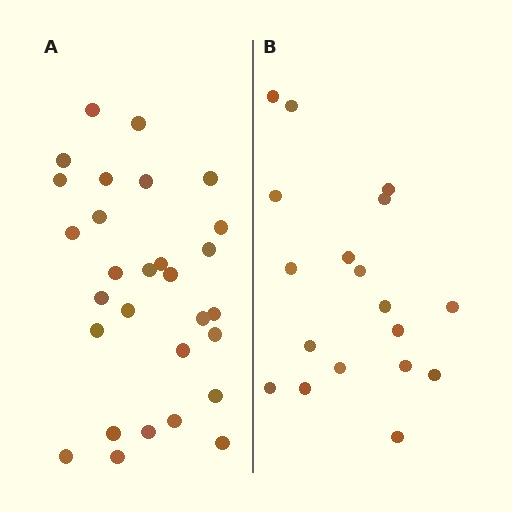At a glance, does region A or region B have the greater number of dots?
Region A (the left region) has more dots.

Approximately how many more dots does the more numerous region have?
Region A has roughly 12 or so more dots than region B.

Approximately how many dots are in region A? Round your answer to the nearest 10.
About 30 dots. (The exact count is 29, which rounds to 30.)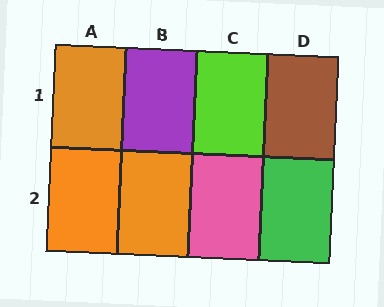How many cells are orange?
3 cells are orange.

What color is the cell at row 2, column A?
Orange.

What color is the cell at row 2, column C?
Pink.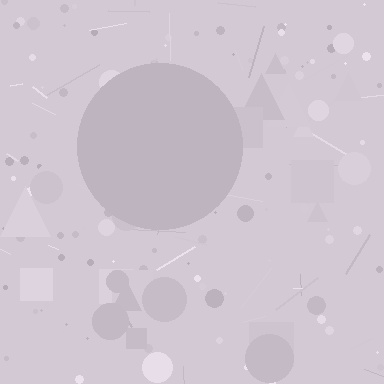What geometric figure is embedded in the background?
A circle is embedded in the background.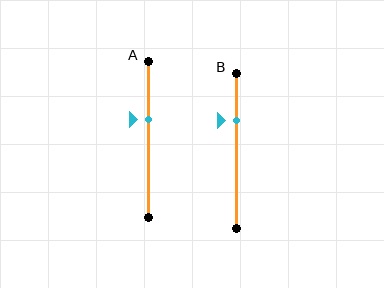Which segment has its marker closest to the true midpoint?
Segment A has its marker closest to the true midpoint.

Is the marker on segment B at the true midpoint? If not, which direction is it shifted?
No, the marker on segment B is shifted upward by about 20% of the segment length.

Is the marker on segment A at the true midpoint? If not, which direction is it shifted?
No, the marker on segment A is shifted upward by about 13% of the segment length.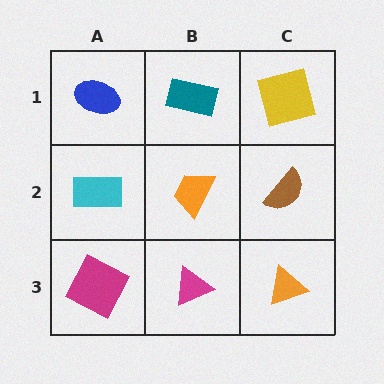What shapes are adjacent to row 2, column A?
A blue ellipse (row 1, column A), a magenta square (row 3, column A), an orange trapezoid (row 2, column B).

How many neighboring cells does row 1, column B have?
3.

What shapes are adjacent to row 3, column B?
An orange trapezoid (row 2, column B), a magenta square (row 3, column A), an orange triangle (row 3, column C).